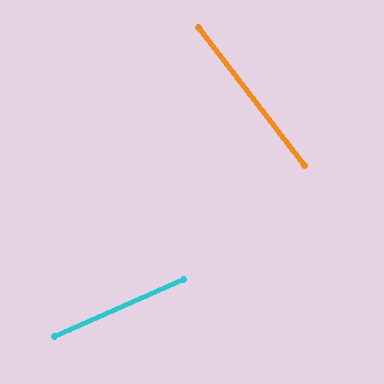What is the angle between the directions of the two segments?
Approximately 77 degrees.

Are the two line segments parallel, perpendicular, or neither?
Neither parallel nor perpendicular — they differ by about 77°.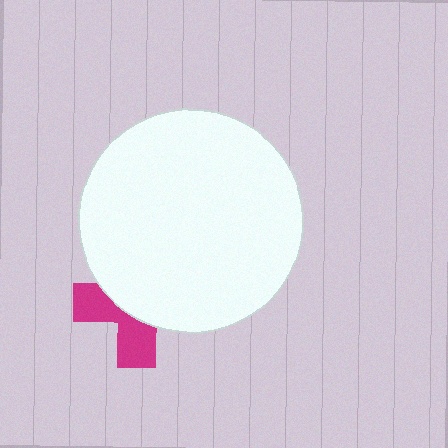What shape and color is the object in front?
The object in front is a white circle.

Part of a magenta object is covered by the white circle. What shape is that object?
It is a cross.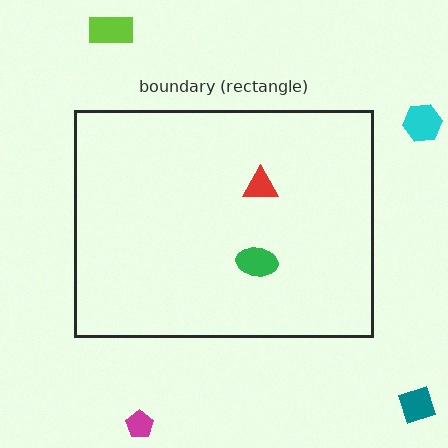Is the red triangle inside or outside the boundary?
Inside.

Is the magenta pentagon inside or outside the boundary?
Outside.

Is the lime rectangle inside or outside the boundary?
Outside.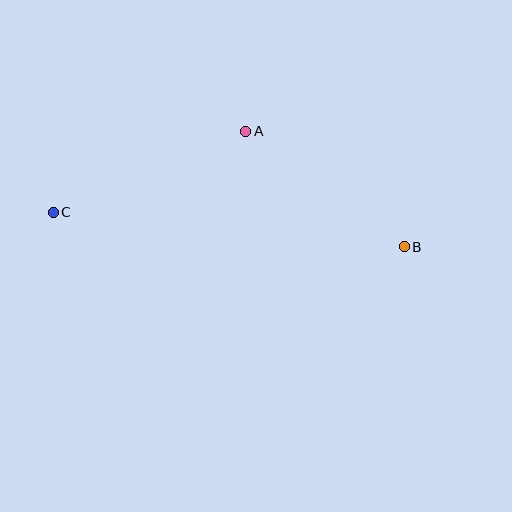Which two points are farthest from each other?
Points B and C are farthest from each other.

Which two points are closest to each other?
Points A and B are closest to each other.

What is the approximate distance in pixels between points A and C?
The distance between A and C is approximately 209 pixels.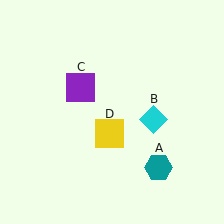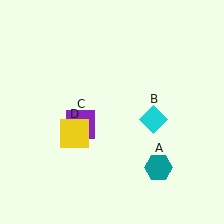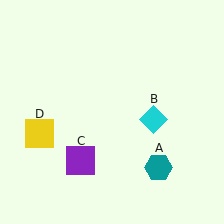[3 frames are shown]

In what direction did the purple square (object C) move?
The purple square (object C) moved down.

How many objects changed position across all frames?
2 objects changed position: purple square (object C), yellow square (object D).